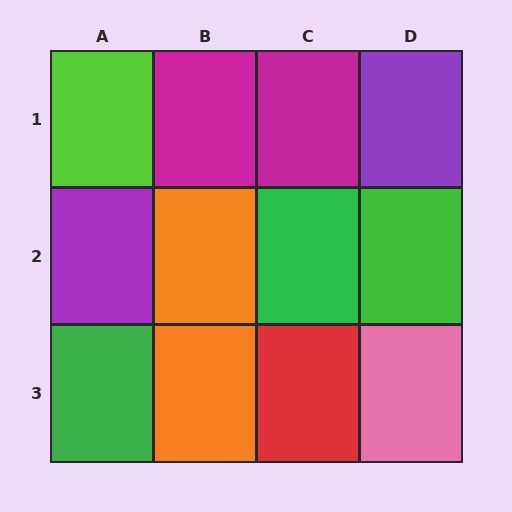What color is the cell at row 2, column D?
Green.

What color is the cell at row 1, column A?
Lime.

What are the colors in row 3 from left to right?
Green, orange, red, pink.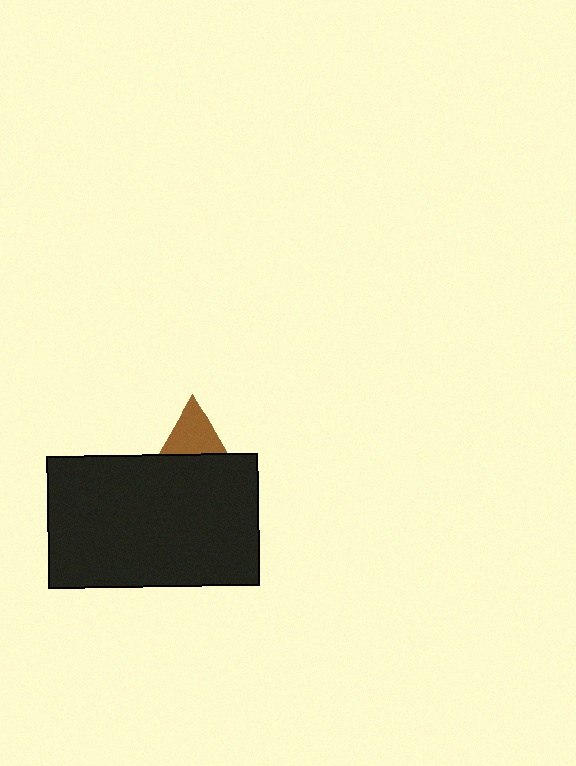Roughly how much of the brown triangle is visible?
A small part of it is visible (roughly 41%).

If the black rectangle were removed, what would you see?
You would see the complete brown triangle.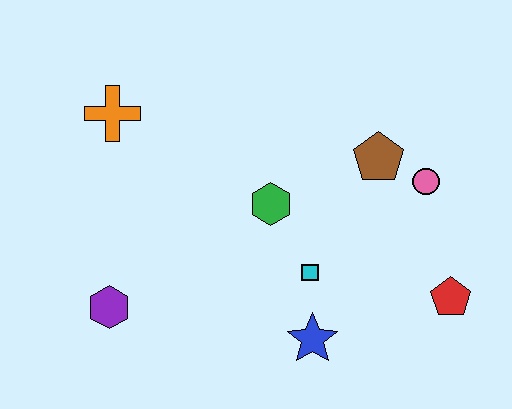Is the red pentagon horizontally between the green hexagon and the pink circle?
No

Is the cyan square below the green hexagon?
Yes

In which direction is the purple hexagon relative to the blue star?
The purple hexagon is to the left of the blue star.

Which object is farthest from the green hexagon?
The red pentagon is farthest from the green hexagon.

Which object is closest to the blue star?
The cyan square is closest to the blue star.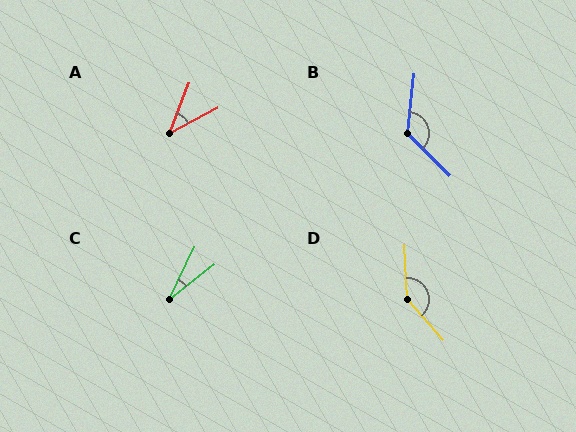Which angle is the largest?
D, at approximately 141 degrees.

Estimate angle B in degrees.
Approximately 129 degrees.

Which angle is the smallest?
C, at approximately 27 degrees.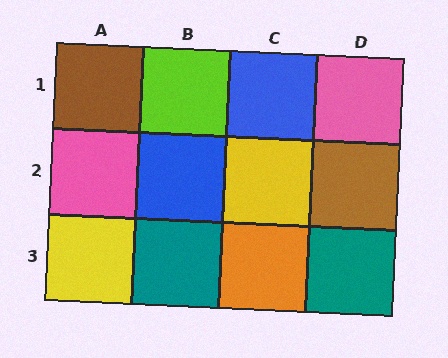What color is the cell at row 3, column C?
Orange.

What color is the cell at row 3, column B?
Teal.